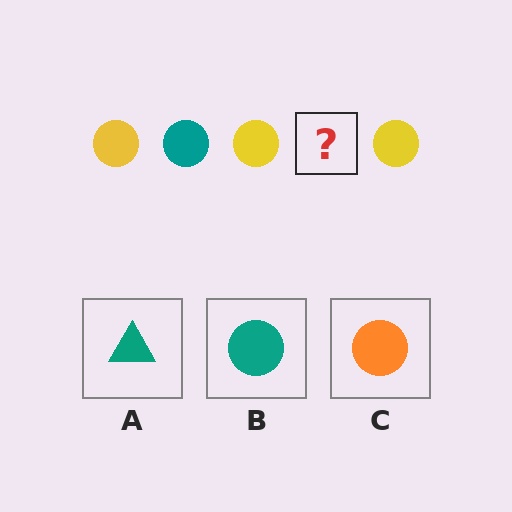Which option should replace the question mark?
Option B.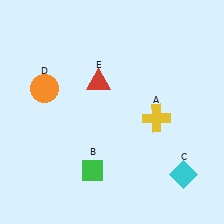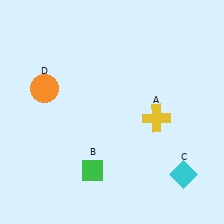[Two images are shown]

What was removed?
The red triangle (E) was removed in Image 2.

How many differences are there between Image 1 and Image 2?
There is 1 difference between the two images.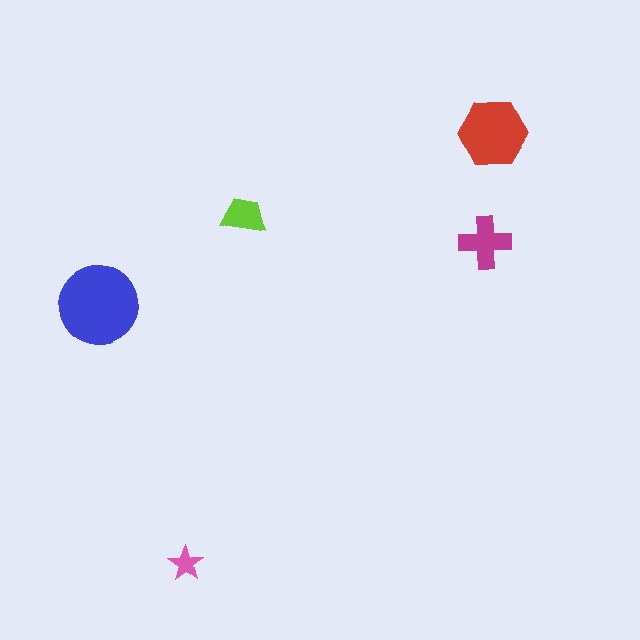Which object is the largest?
The blue circle.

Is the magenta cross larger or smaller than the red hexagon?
Smaller.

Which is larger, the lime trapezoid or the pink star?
The lime trapezoid.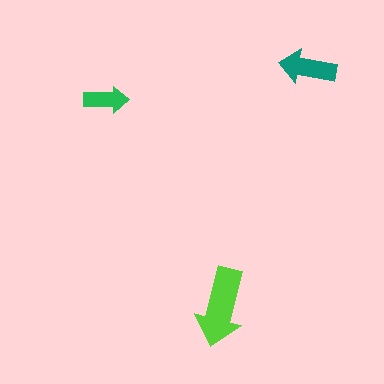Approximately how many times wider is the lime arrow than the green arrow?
About 2 times wider.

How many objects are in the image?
There are 3 objects in the image.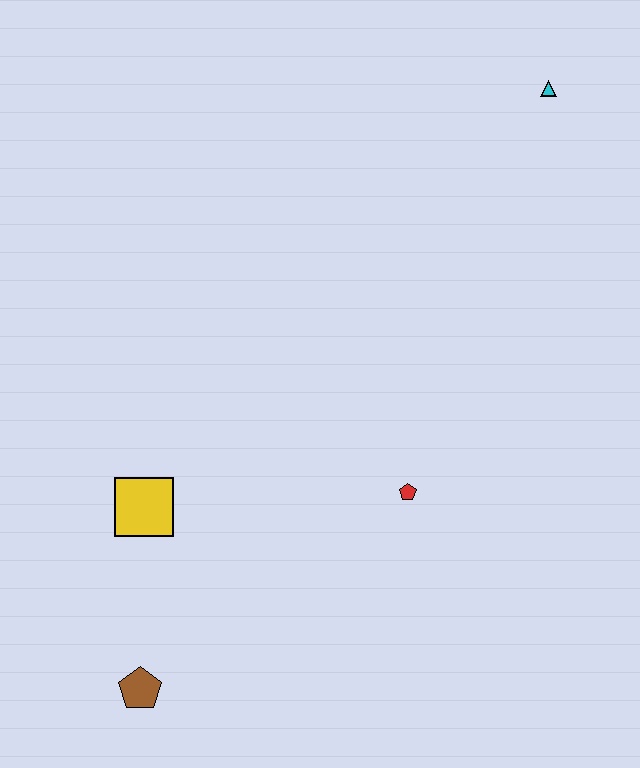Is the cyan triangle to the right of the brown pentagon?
Yes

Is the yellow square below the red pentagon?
Yes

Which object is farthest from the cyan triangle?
The brown pentagon is farthest from the cyan triangle.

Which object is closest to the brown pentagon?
The yellow square is closest to the brown pentagon.